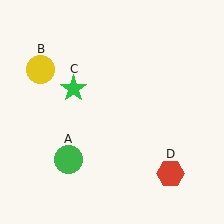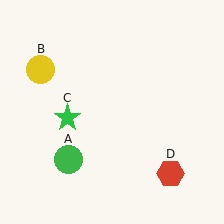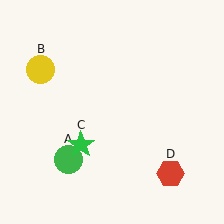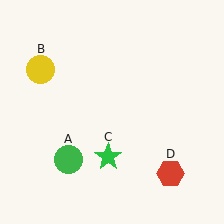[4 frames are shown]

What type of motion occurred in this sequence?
The green star (object C) rotated counterclockwise around the center of the scene.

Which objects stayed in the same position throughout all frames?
Green circle (object A) and yellow circle (object B) and red hexagon (object D) remained stationary.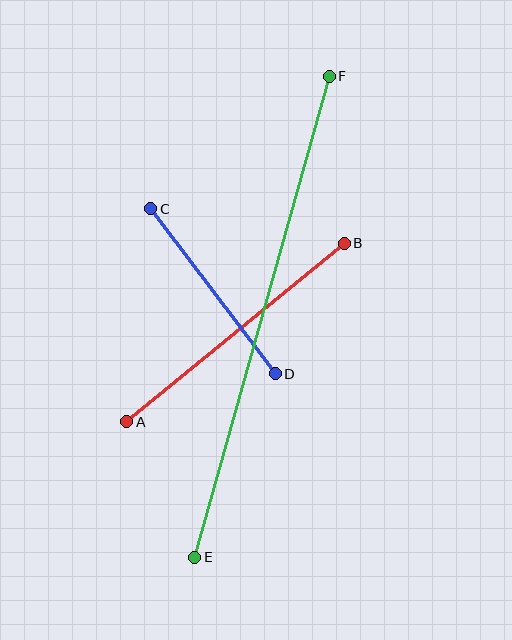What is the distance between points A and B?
The distance is approximately 281 pixels.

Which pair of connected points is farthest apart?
Points E and F are farthest apart.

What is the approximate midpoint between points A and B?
The midpoint is at approximately (235, 333) pixels.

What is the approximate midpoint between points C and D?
The midpoint is at approximately (213, 291) pixels.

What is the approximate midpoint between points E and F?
The midpoint is at approximately (262, 317) pixels.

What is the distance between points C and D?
The distance is approximately 207 pixels.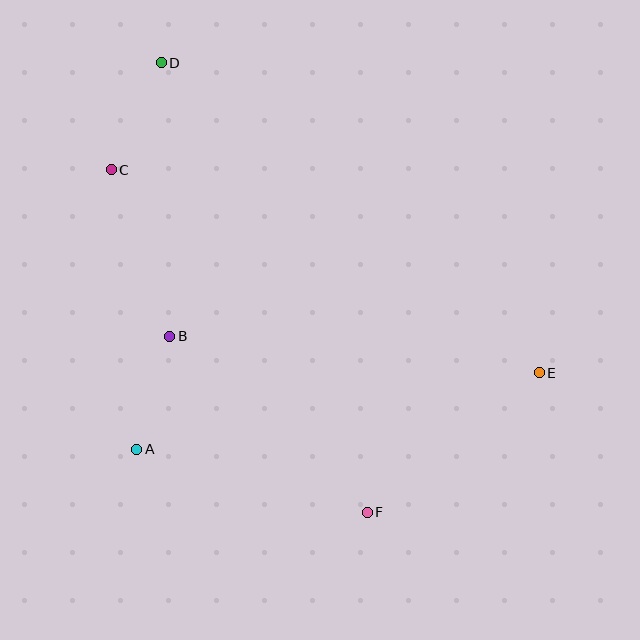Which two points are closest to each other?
Points A and B are closest to each other.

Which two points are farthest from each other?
Points D and F are farthest from each other.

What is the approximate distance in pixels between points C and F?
The distance between C and F is approximately 427 pixels.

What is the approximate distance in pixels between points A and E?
The distance between A and E is approximately 409 pixels.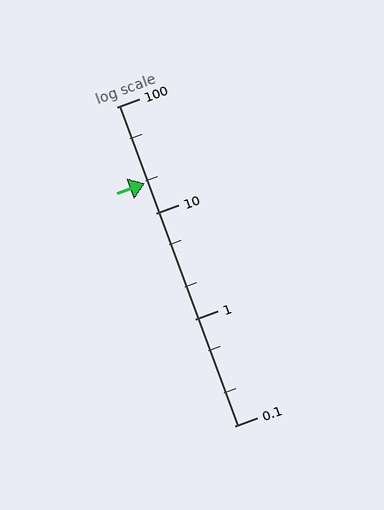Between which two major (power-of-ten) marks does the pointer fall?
The pointer is between 10 and 100.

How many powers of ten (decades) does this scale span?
The scale spans 3 decades, from 0.1 to 100.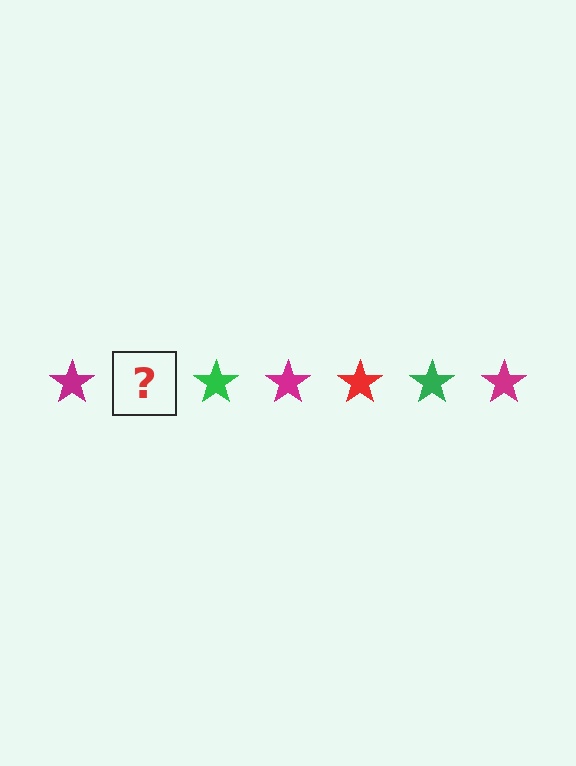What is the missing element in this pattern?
The missing element is a red star.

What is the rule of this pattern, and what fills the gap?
The rule is that the pattern cycles through magenta, red, green stars. The gap should be filled with a red star.